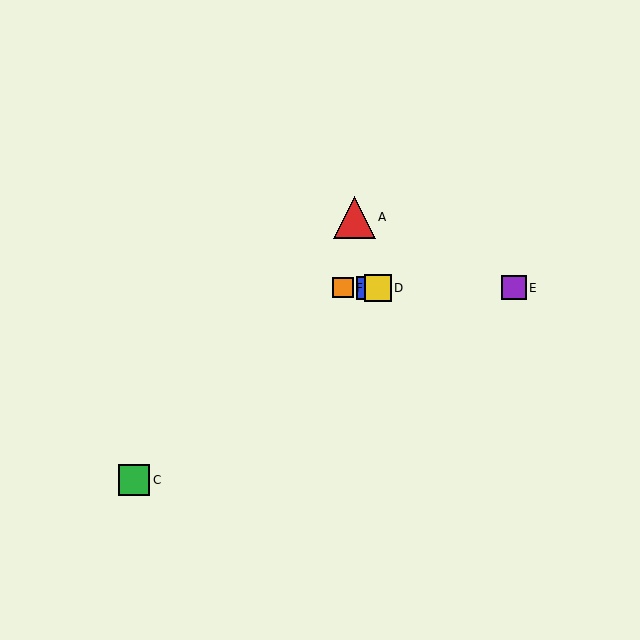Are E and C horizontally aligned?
No, E is at y≈288 and C is at y≈480.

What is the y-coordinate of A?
Object A is at y≈217.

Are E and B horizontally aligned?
Yes, both are at y≈288.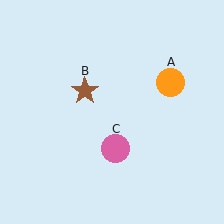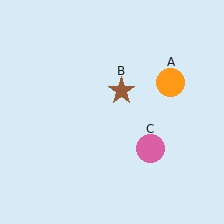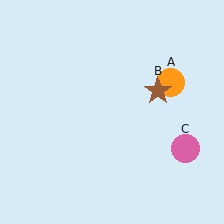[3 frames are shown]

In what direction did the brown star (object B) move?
The brown star (object B) moved right.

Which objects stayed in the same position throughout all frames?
Orange circle (object A) remained stationary.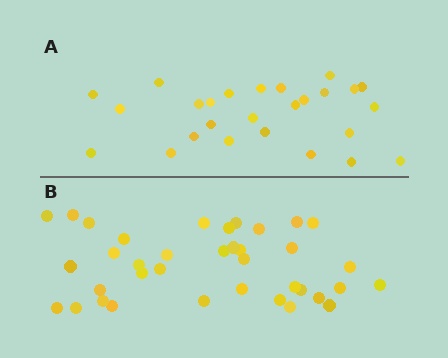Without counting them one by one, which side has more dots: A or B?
Region B (the bottom region) has more dots.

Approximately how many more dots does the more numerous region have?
Region B has roughly 12 or so more dots than region A.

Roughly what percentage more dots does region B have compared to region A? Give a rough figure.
About 40% more.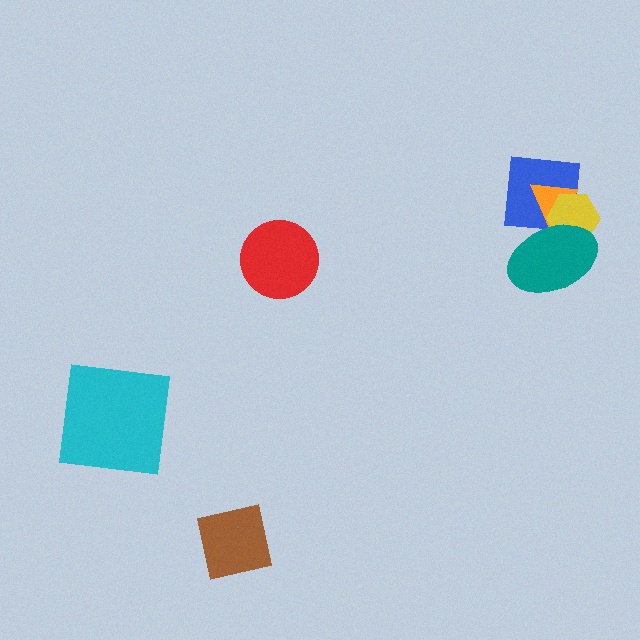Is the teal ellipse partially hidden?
No, no other shape covers it.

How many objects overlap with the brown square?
0 objects overlap with the brown square.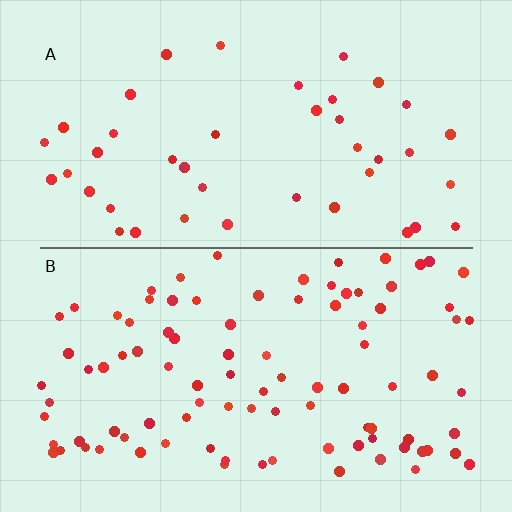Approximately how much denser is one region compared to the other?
Approximately 2.2× — region B over region A.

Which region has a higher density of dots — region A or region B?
B (the bottom).